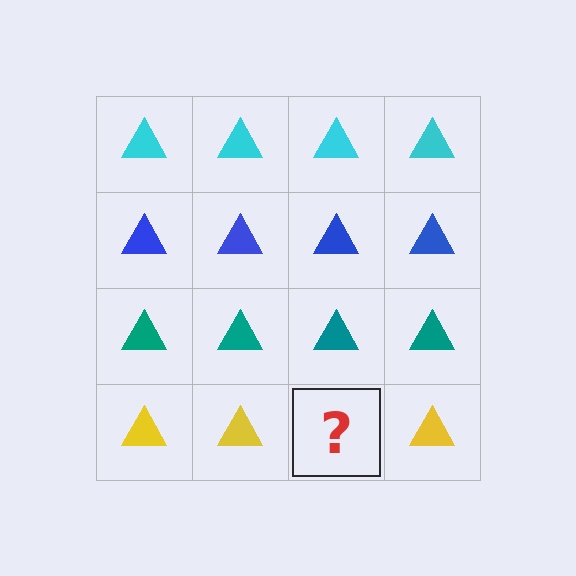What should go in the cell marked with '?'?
The missing cell should contain a yellow triangle.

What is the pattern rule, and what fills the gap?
The rule is that each row has a consistent color. The gap should be filled with a yellow triangle.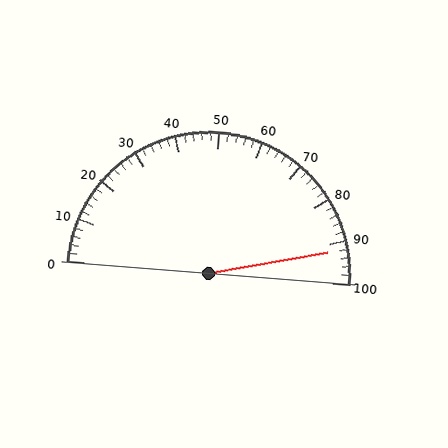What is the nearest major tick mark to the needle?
The nearest major tick mark is 90.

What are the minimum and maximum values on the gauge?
The gauge ranges from 0 to 100.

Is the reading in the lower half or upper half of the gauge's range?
The reading is in the upper half of the range (0 to 100).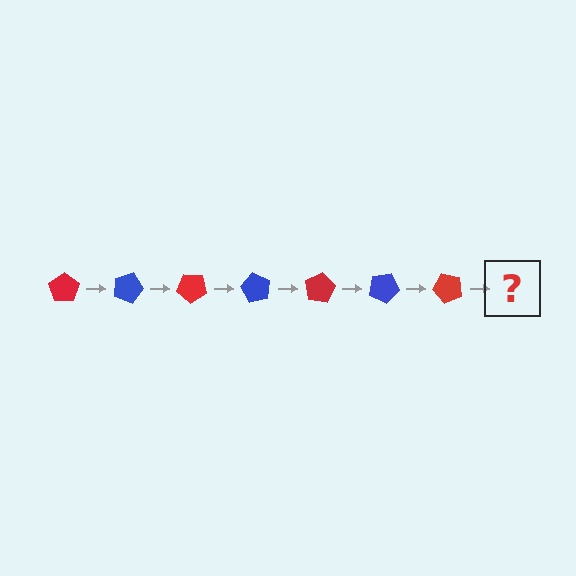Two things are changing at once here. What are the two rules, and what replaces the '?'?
The two rules are that it rotates 20 degrees each step and the color cycles through red and blue. The '?' should be a blue pentagon, rotated 140 degrees from the start.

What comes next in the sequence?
The next element should be a blue pentagon, rotated 140 degrees from the start.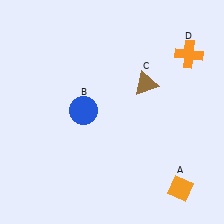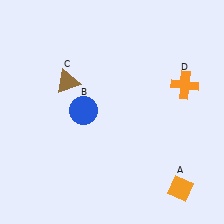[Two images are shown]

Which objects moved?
The objects that moved are: the brown triangle (C), the orange cross (D).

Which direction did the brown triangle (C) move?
The brown triangle (C) moved left.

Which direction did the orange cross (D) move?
The orange cross (D) moved down.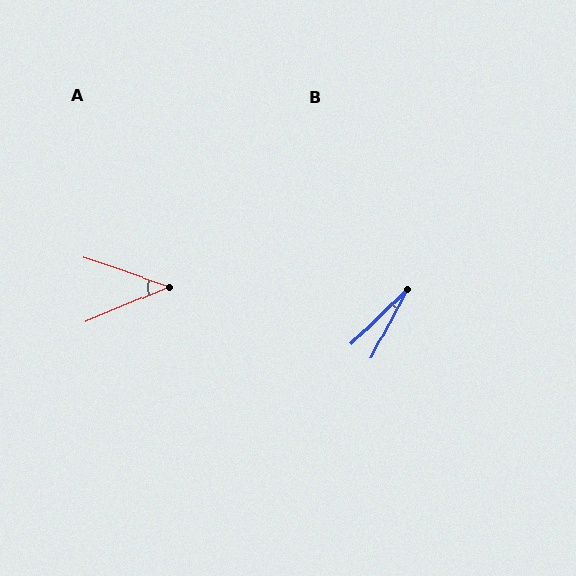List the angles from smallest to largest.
B (18°), A (41°).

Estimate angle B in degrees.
Approximately 18 degrees.